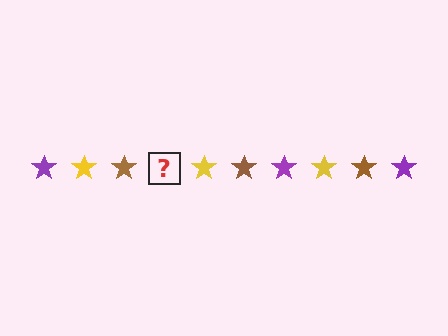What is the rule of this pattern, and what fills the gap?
The rule is that the pattern cycles through purple, yellow, brown stars. The gap should be filled with a purple star.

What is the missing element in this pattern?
The missing element is a purple star.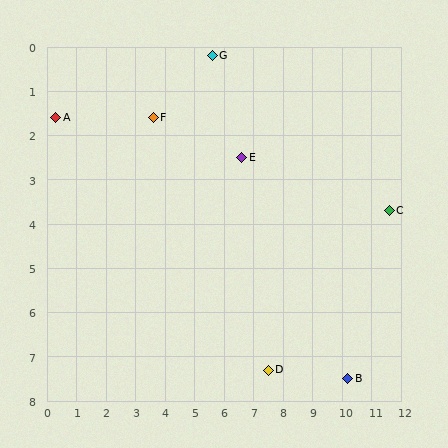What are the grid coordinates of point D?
Point D is at approximately (7.5, 7.3).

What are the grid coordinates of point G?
Point G is at approximately (5.6, 0.2).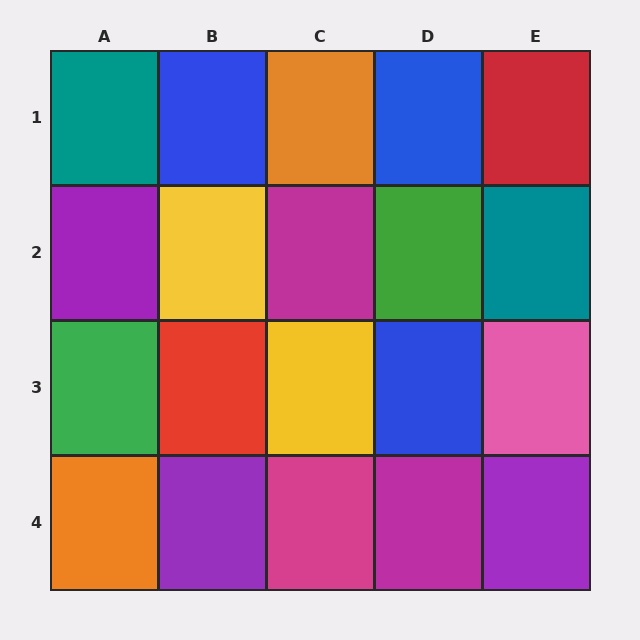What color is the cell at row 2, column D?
Green.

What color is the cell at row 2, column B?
Yellow.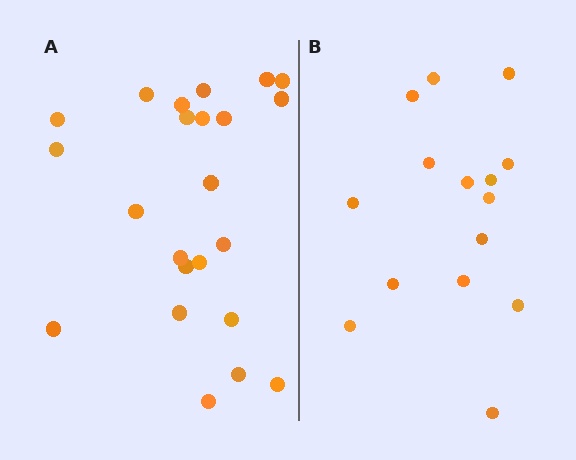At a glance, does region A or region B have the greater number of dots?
Region A (the left region) has more dots.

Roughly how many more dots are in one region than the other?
Region A has roughly 8 or so more dots than region B.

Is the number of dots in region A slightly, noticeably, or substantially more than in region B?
Region A has substantially more. The ratio is roughly 1.5 to 1.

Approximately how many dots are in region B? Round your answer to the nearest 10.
About 20 dots. (The exact count is 15, which rounds to 20.)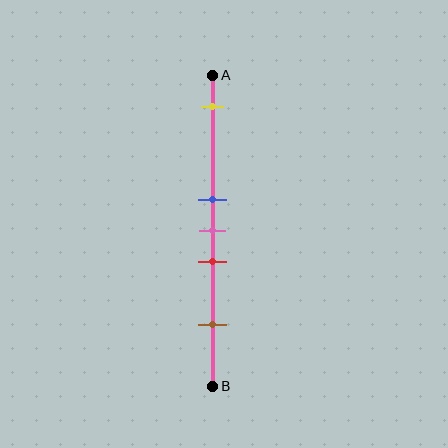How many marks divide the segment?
There are 5 marks dividing the segment.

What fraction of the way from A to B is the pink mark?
The pink mark is approximately 50% (0.5) of the way from A to B.